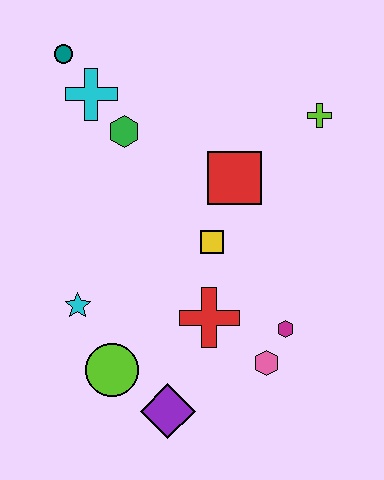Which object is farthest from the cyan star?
The lime cross is farthest from the cyan star.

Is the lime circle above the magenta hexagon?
No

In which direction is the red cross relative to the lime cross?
The red cross is below the lime cross.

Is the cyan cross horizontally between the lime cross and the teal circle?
Yes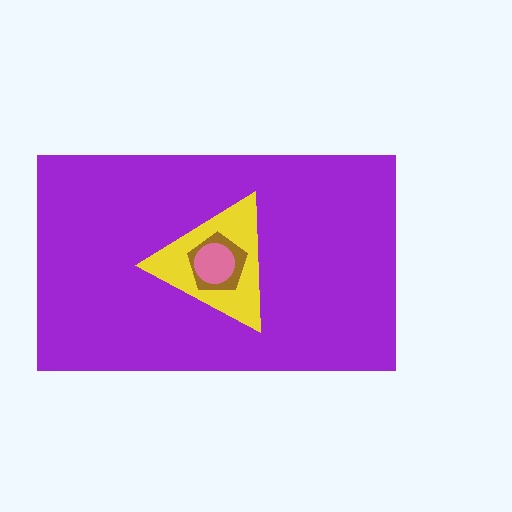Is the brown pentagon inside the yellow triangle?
Yes.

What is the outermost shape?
The purple rectangle.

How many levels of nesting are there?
4.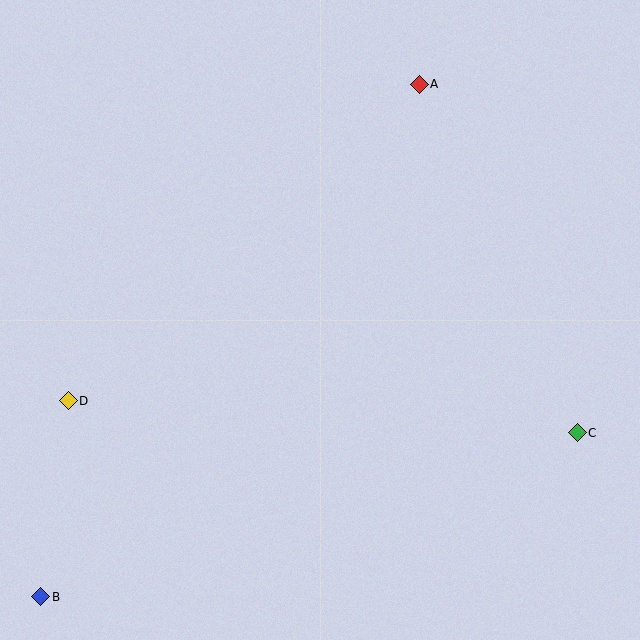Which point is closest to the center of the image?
Point A at (419, 84) is closest to the center.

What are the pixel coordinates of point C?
Point C is at (577, 433).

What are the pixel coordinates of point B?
Point B is at (41, 597).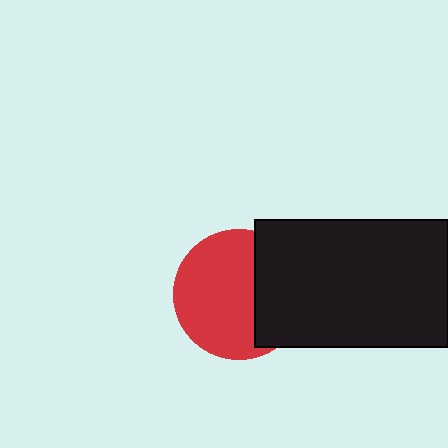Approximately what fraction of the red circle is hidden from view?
Roughly 35% of the red circle is hidden behind the black rectangle.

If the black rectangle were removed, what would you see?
You would see the complete red circle.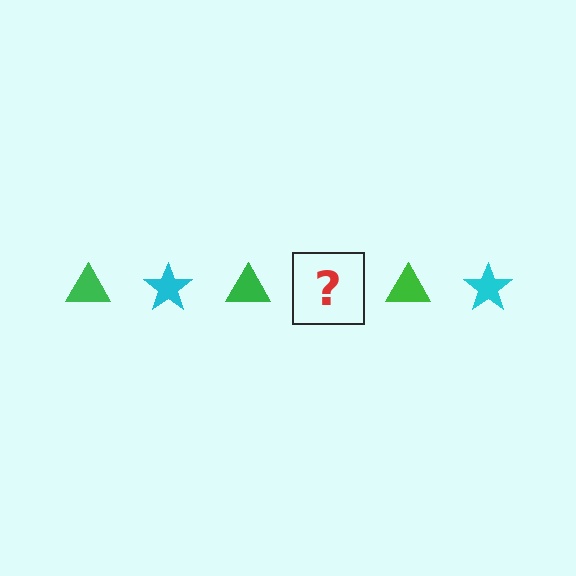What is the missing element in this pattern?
The missing element is a cyan star.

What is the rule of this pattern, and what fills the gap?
The rule is that the pattern alternates between green triangle and cyan star. The gap should be filled with a cyan star.